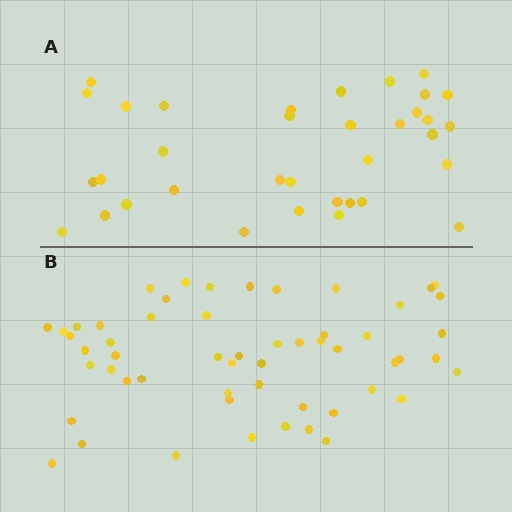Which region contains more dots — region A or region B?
Region B (the bottom region) has more dots.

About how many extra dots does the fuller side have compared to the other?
Region B has approximately 20 more dots than region A.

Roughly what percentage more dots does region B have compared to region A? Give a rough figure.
About 55% more.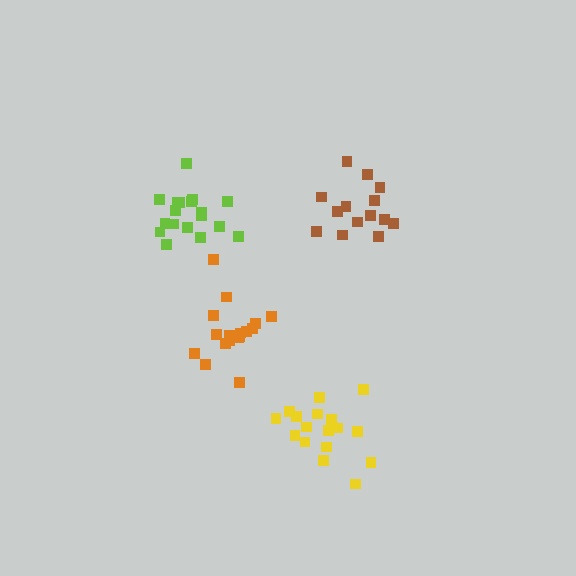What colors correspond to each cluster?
The clusters are colored: brown, orange, lime, yellow.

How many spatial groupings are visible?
There are 4 spatial groupings.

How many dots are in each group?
Group 1: 14 dots, Group 2: 18 dots, Group 3: 19 dots, Group 4: 18 dots (69 total).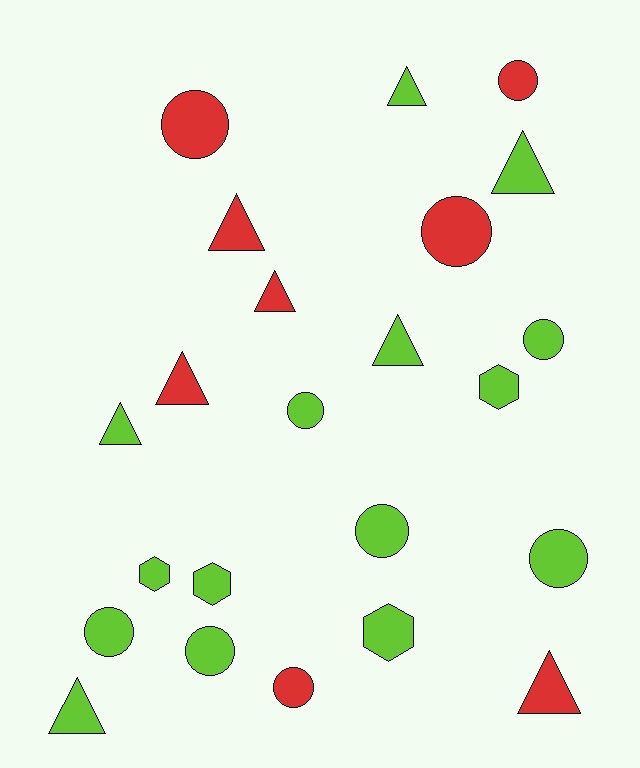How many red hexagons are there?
There are no red hexagons.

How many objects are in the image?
There are 23 objects.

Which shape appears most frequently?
Circle, with 10 objects.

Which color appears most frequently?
Lime, with 15 objects.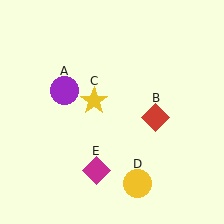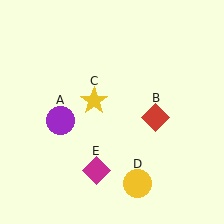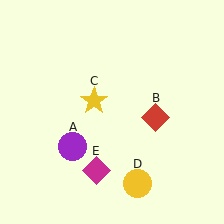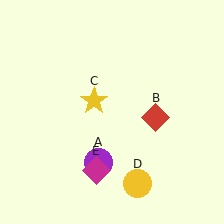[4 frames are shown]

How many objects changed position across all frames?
1 object changed position: purple circle (object A).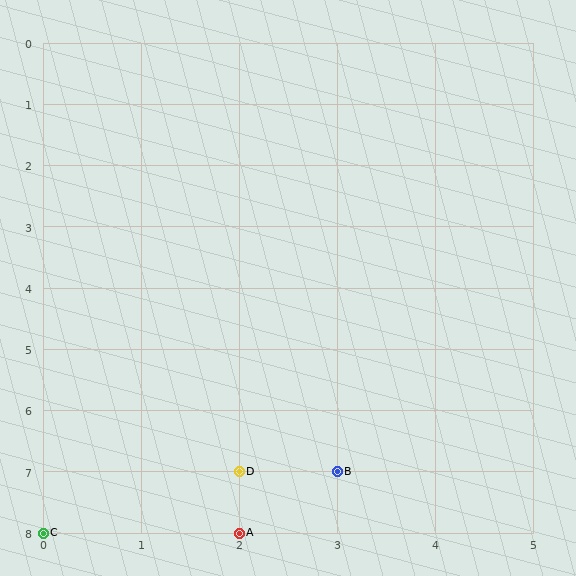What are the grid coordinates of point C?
Point C is at grid coordinates (0, 8).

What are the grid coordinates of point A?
Point A is at grid coordinates (2, 8).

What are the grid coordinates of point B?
Point B is at grid coordinates (3, 7).